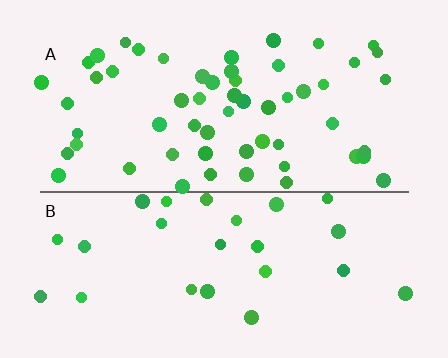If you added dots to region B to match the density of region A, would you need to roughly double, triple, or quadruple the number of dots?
Approximately double.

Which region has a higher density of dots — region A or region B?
A (the top).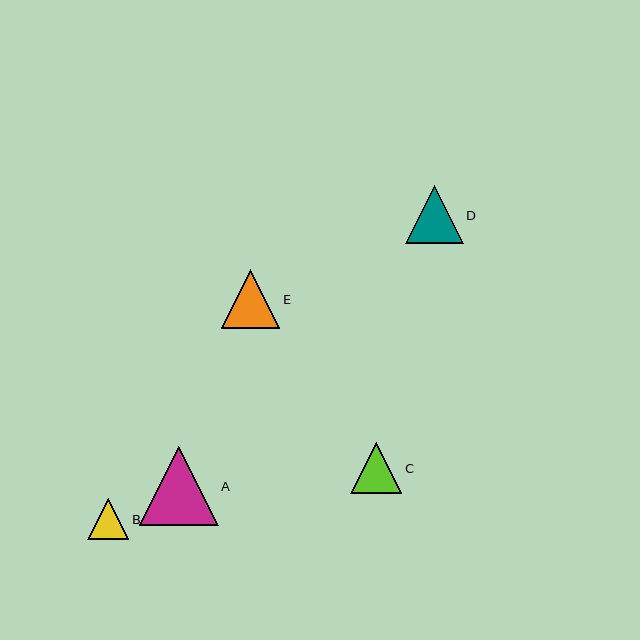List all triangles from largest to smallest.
From largest to smallest: A, E, D, C, B.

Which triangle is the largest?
Triangle A is the largest with a size of approximately 79 pixels.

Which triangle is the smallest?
Triangle B is the smallest with a size of approximately 41 pixels.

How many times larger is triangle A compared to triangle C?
Triangle A is approximately 1.6 times the size of triangle C.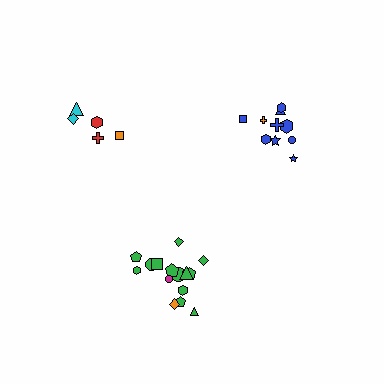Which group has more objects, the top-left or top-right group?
The top-right group.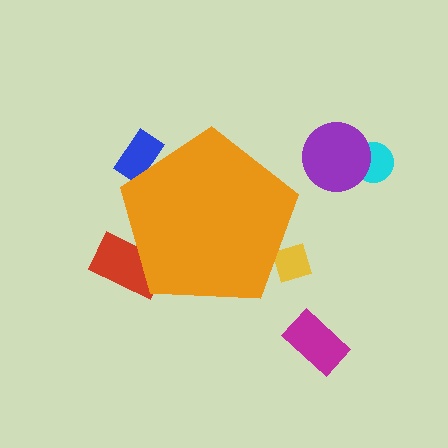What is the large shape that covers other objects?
An orange pentagon.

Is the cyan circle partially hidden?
No, the cyan circle is fully visible.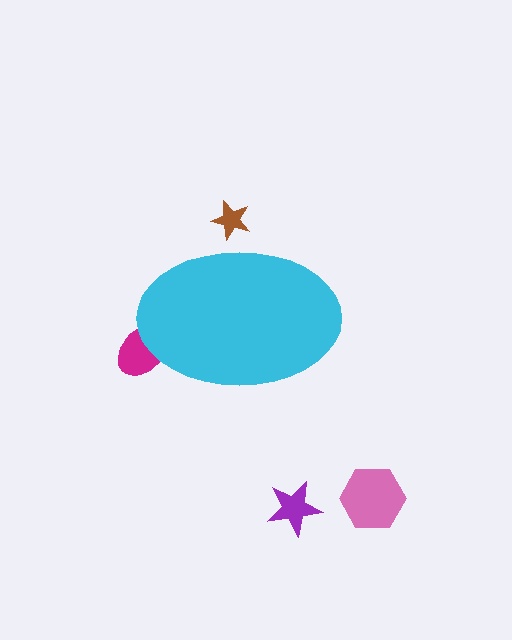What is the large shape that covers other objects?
A cyan ellipse.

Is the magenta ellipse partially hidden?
Yes, the magenta ellipse is partially hidden behind the cyan ellipse.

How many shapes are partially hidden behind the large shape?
2 shapes are partially hidden.